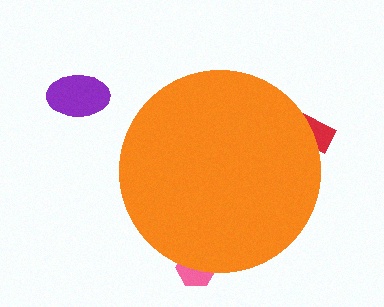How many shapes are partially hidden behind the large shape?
2 shapes are partially hidden.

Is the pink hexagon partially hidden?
Yes, the pink hexagon is partially hidden behind the orange circle.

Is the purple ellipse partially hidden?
No, the purple ellipse is fully visible.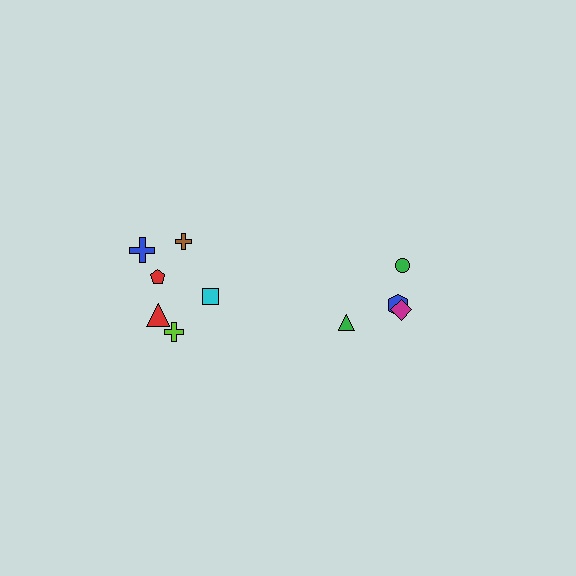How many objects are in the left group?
There are 6 objects.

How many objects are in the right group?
There are 4 objects.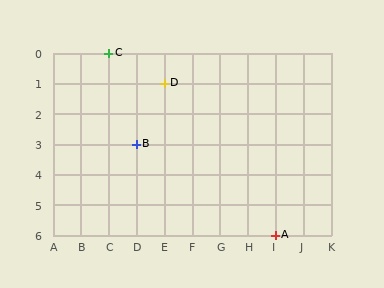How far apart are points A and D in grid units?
Points A and D are 4 columns and 5 rows apart (about 6.4 grid units diagonally).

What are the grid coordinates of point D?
Point D is at grid coordinates (E, 1).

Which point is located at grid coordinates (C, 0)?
Point C is at (C, 0).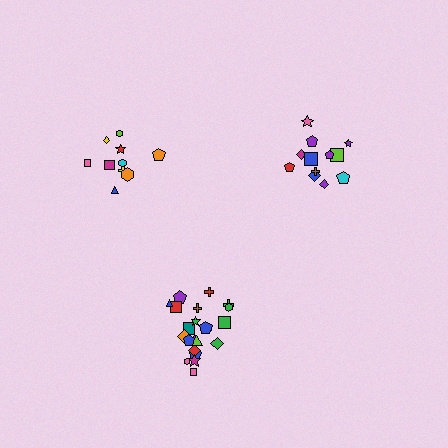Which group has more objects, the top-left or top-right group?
The top-right group.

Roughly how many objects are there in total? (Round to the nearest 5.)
Roughly 45 objects in total.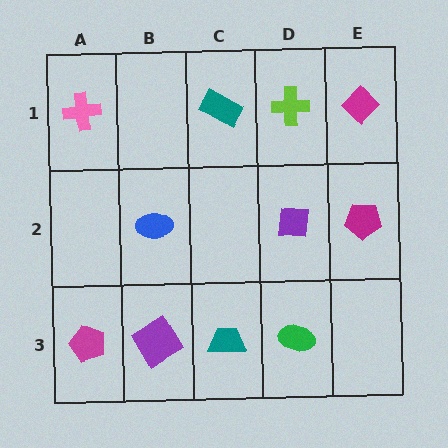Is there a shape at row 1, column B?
No, that cell is empty.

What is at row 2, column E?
A magenta pentagon.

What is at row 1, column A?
A pink cross.